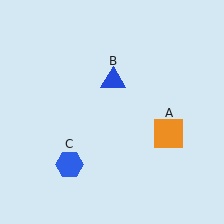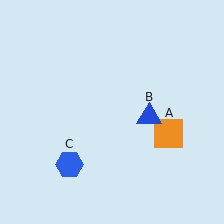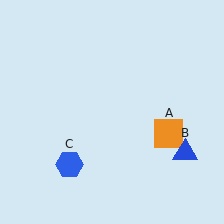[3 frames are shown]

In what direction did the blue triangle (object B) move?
The blue triangle (object B) moved down and to the right.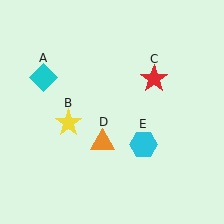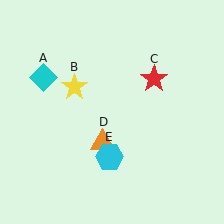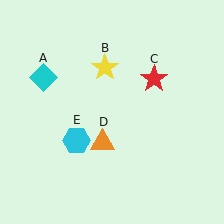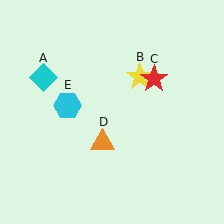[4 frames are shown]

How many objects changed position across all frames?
2 objects changed position: yellow star (object B), cyan hexagon (object E).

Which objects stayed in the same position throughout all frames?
Cyan diamond (object A) and red star (object C) and orange triangle (object D) remained stationary.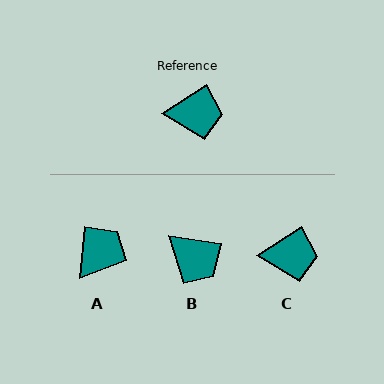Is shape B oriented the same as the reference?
No, it is off by about 41 degrees.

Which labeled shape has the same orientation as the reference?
C.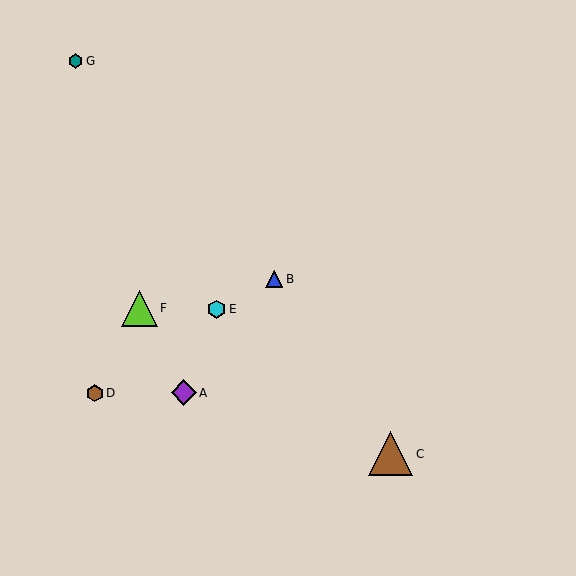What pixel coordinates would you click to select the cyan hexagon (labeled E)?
Click at (217, 309) to select the cyan hexagon E.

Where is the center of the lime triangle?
The center of the lime triangle is at (139, 308).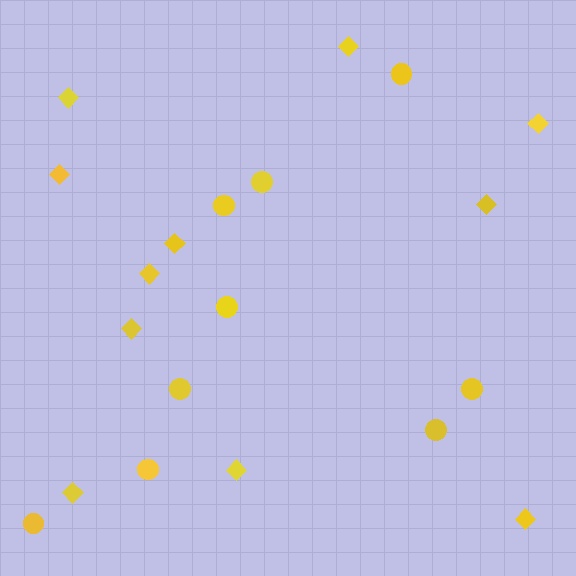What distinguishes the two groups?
There are 2 groups: one group of diamonds (11) and one group of circles (9).